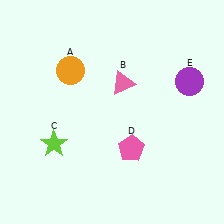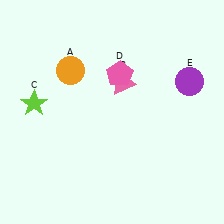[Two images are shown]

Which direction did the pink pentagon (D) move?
The pink pentagon (D) moved up.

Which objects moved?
The objects that moved are: the lime star (C), the pink pentagon (D).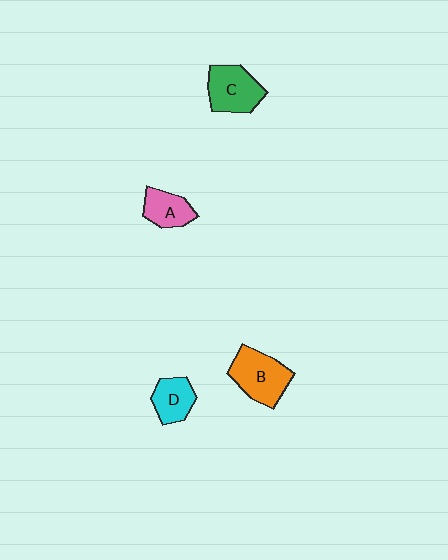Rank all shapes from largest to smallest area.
From largest to smallest: B (orange), C (green), D (cyan), A (pink).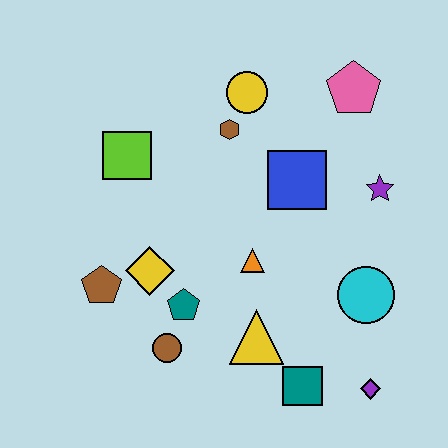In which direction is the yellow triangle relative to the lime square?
The yellow triangle is below the lime square.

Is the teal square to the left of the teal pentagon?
No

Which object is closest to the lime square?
The brown hexagon is closest to the lime square.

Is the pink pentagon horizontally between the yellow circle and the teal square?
No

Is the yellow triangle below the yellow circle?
Yes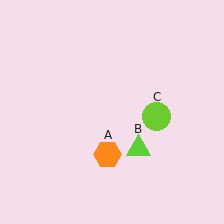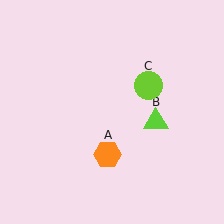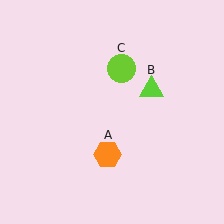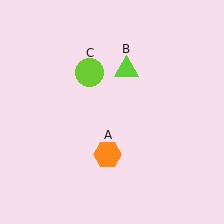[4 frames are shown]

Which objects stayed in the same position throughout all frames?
Orange hexagon (object A) remained stationary.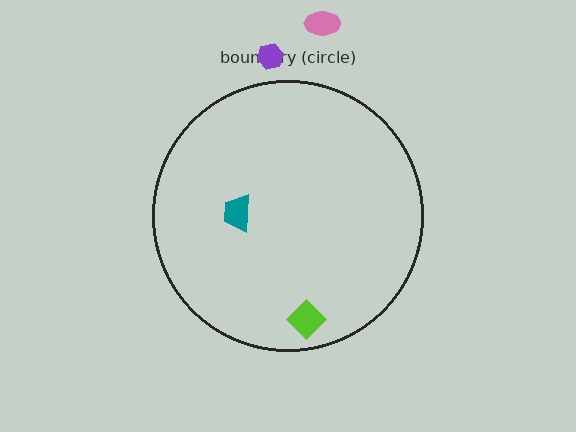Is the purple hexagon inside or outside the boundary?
Outside.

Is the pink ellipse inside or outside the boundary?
Outside.